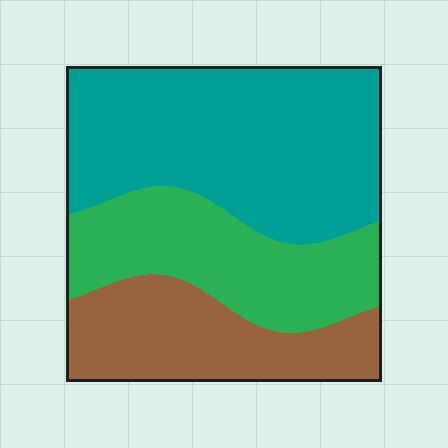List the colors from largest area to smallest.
From largest to smallest: teal, green, brown.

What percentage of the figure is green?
Green takes up about one quarter (1/4) of the figure.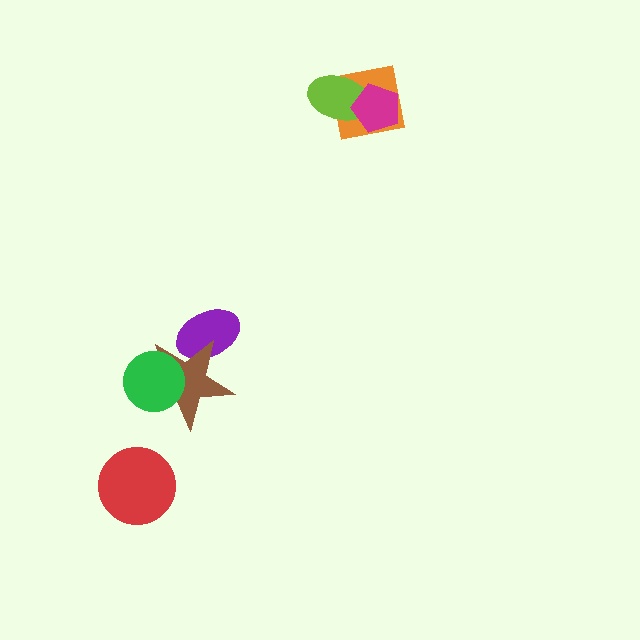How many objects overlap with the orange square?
2 objects overlap with the orange square.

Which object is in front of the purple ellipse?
The brown star is in front of the purple ellipse.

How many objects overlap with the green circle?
1 object overlaps with the green circle.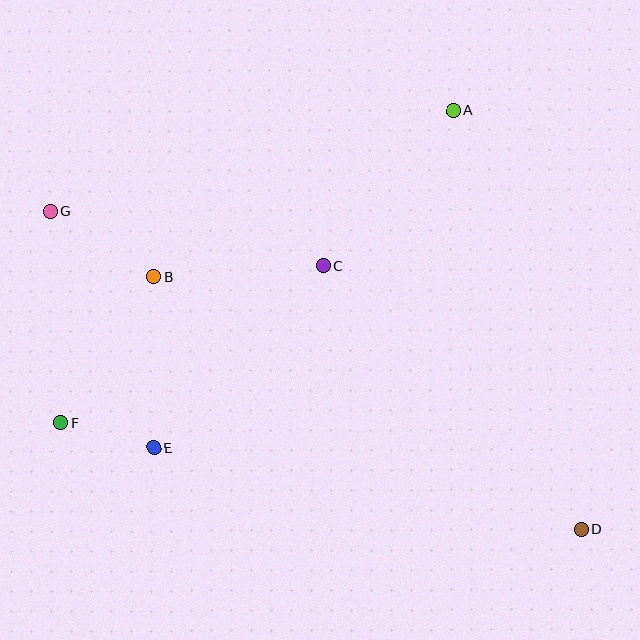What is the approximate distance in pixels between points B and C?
The distance between B and C is approximately 170 pixels.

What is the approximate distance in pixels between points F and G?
The distance between F and G is approximately 212 pixels.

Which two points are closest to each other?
Points E and F are closest to each other.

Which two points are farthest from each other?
Points D and G are farthest from each other.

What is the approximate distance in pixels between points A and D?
The distance between A and D is approximately 438 pixels.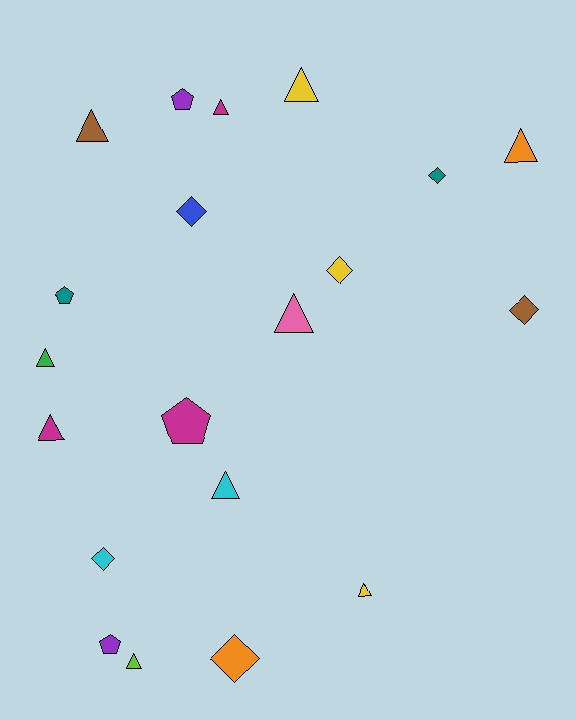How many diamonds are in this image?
There are 6 diamonds.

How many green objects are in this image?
There is 1 green object.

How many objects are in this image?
There are 20 objects.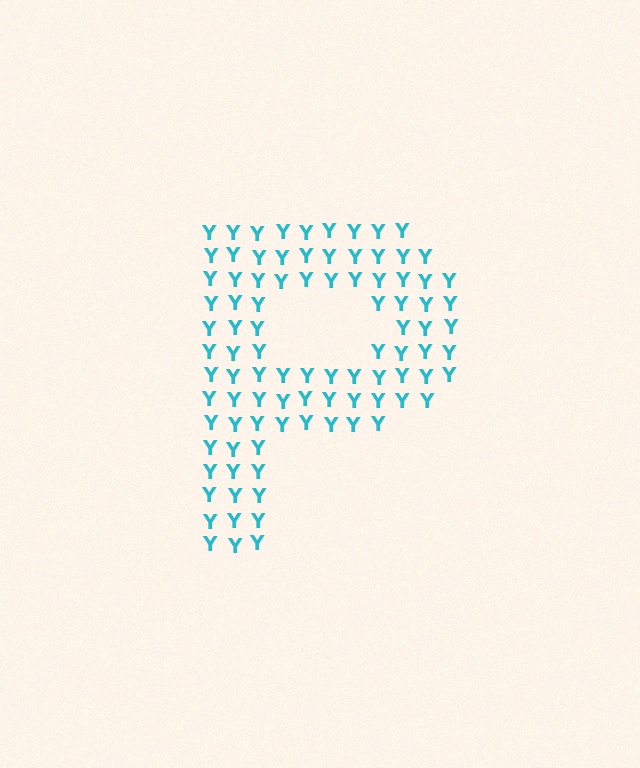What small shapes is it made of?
It is made of small letter Y's.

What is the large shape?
The large shape is the letter P.